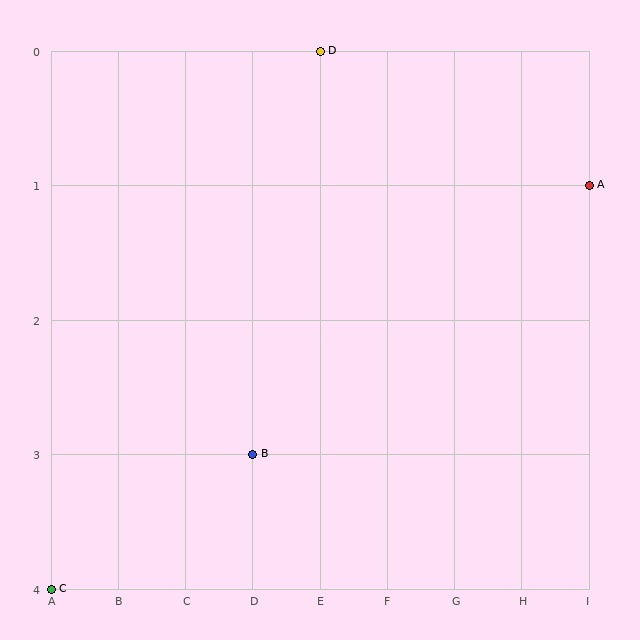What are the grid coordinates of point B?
Point B is at grid coordinates (D, 3).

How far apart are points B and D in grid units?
Points B and D are 1 column and 3 rows apart (about 3.2 grid units diagonally).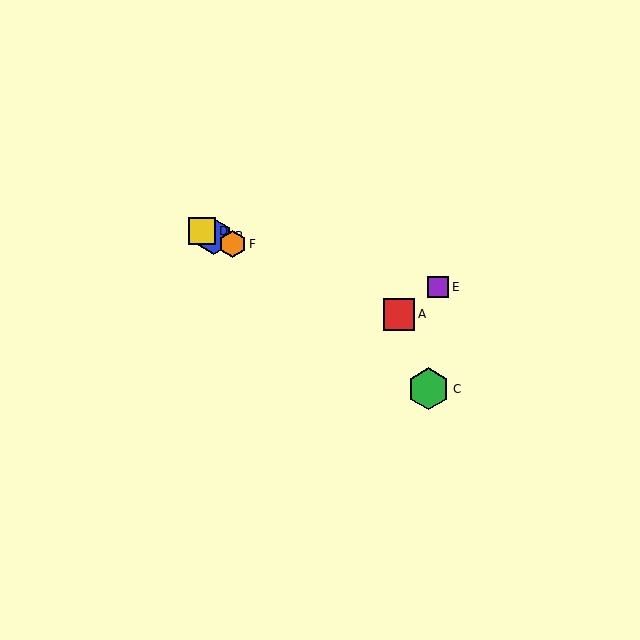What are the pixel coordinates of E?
Object E is at (438, 287).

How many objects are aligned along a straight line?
4 objects (A, B, D, F) are aligned along a straight line.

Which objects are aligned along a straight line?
Objects A, B, D, F are aligned along a straight line.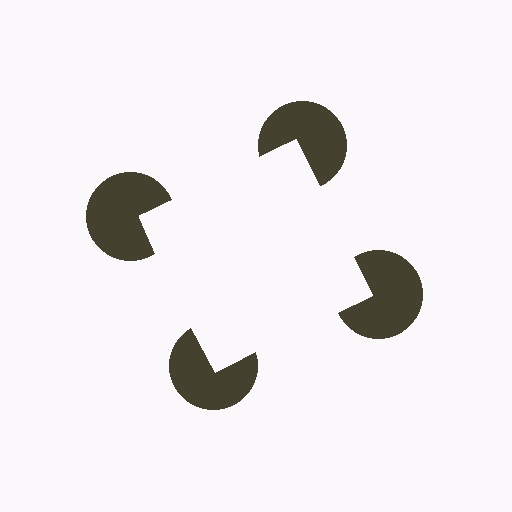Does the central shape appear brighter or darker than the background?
It typically appears slightly brighter than the background, even though no actual brightness change is drawn.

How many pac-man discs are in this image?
There are 4 — one at each vertex of the illusory square.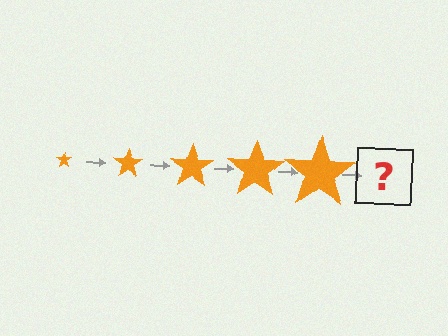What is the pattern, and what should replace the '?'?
The pattern is that the star gets progressively larger each step. The '?' should be an orange star, larger than the previous one.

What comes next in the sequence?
The next element should be an orange star, larger than the previous one.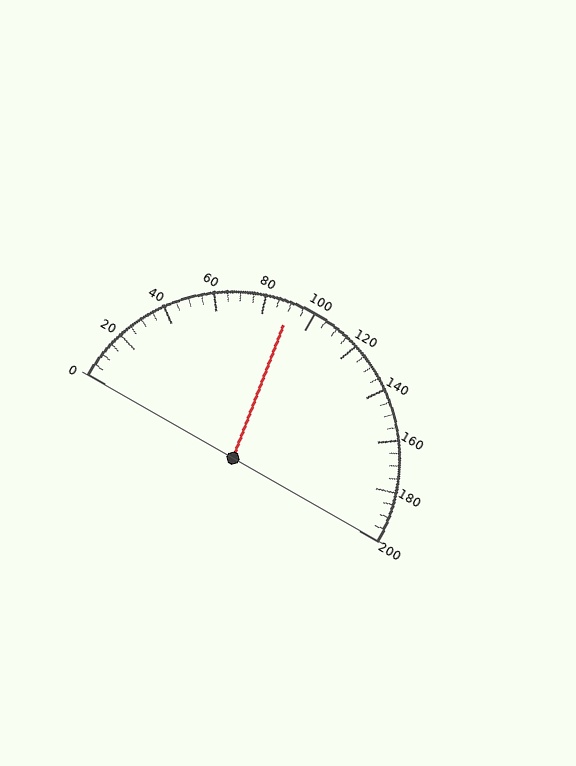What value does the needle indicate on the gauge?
The needle indicates approximately 90.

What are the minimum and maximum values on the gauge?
The gauge ranges from 0 to 200.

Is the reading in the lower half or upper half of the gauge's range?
The reading is in the lower half of the range (0 to 200).